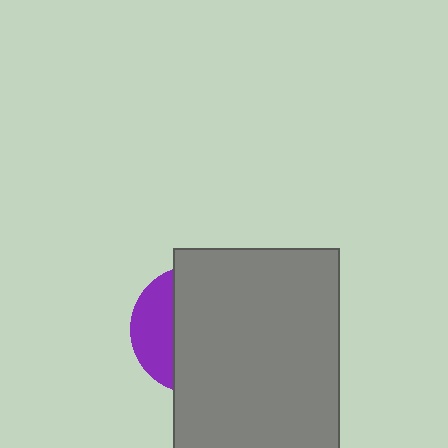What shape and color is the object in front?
The object in front is a gray rectangle.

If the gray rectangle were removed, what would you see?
You would see the complete purple circle.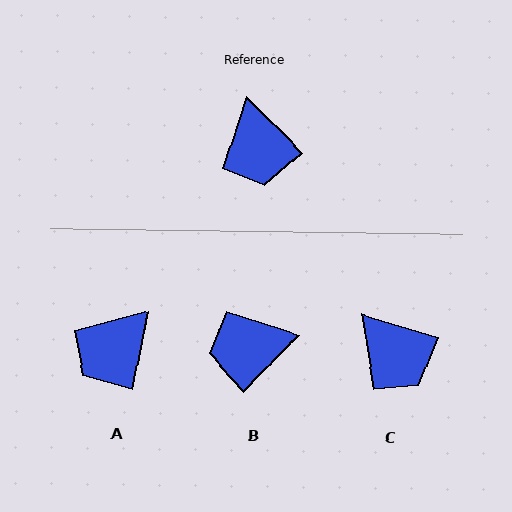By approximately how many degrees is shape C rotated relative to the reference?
Approximately 28 degrees counter-clockwise.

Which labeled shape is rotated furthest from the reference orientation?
B, about 89 degrees away.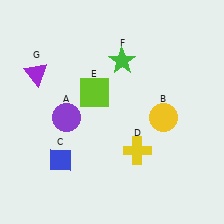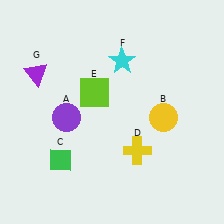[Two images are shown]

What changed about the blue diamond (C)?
In Image 1, C is blue. In Image 2, it changed to green.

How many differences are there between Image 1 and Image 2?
There are 2 differences between the two images.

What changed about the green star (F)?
In Image 1, F is green. In Image 2, it changed to cyan.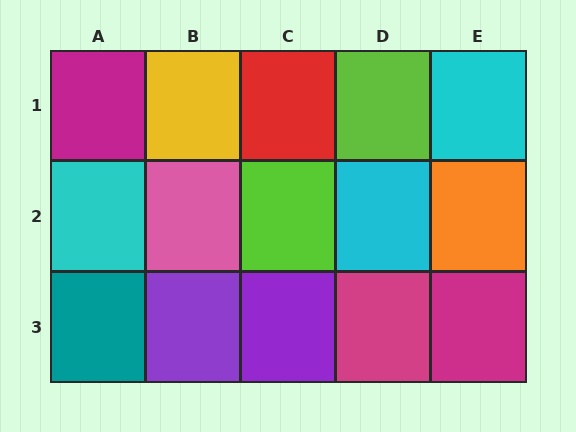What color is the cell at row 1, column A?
Magenta.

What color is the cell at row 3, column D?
Magenta.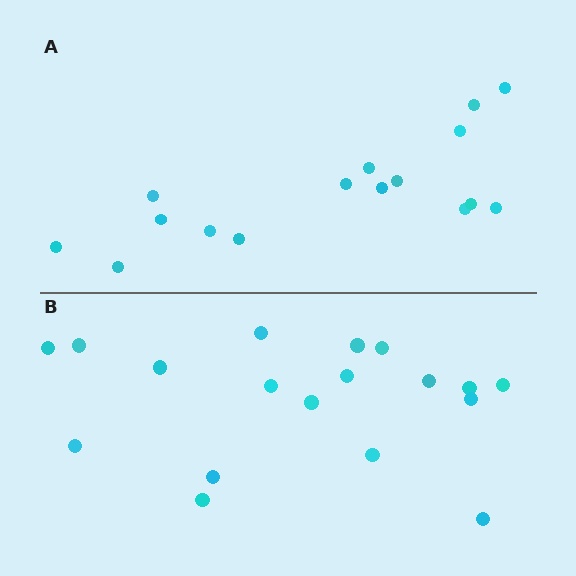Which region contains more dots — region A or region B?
Region B (the bottom region) has more dots.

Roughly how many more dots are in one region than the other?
Region B has just a few more — roughly 2 or 3 more dots than region A.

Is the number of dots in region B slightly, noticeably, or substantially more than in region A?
Region B has only slightly more — the two regions are fairly close. The ratio is roughly 1.1 to 1.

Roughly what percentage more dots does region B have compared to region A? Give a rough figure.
About 10% more.